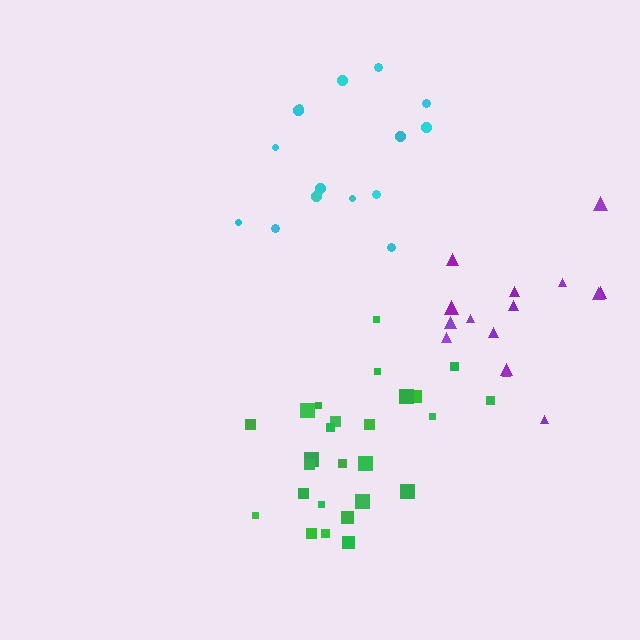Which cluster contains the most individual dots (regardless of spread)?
Green (26).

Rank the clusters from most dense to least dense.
green, purple, cyan.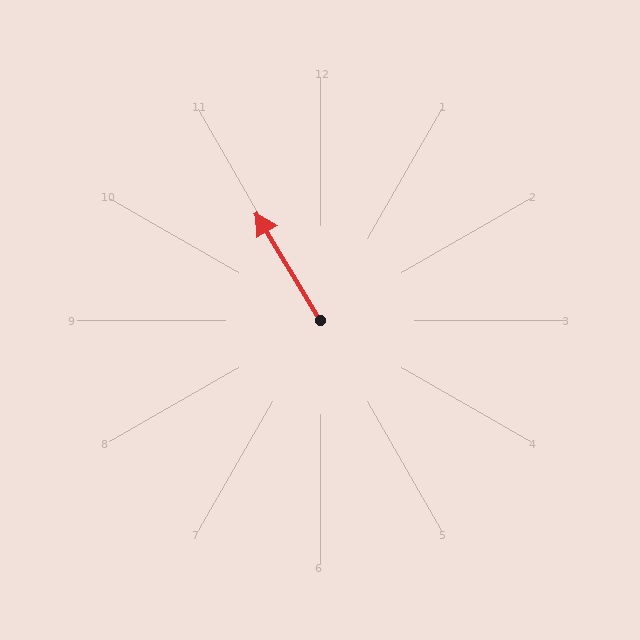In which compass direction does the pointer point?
Northwest.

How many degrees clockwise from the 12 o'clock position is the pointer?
Approximately 329 degrees.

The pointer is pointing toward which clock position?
Roughly 11 o'clock.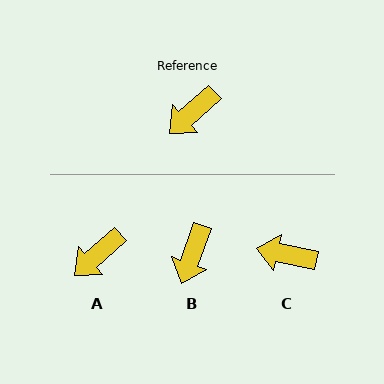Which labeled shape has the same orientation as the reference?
A.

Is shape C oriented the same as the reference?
No, it is off by about 54 degrees.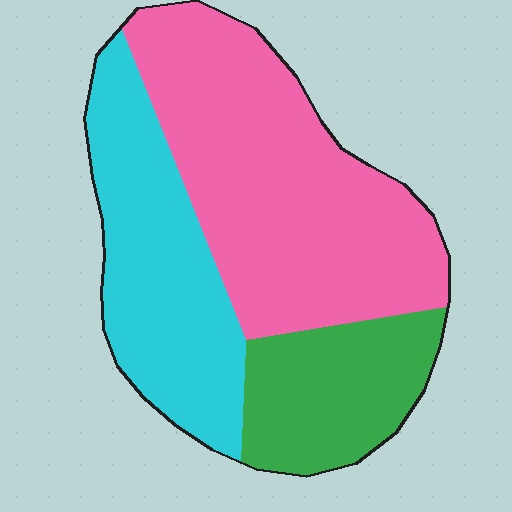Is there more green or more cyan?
Cyan.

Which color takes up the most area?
Pink, at roughly 50%.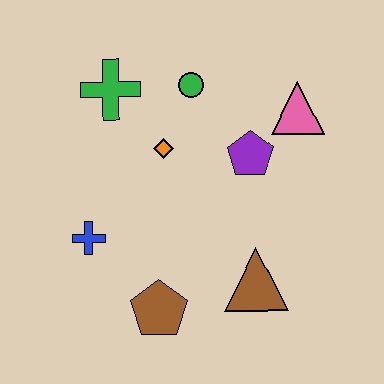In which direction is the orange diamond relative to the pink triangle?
The orange diamond is to the left of the pink triangle.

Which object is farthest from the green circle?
The brown pentagon is farthest from the green circle.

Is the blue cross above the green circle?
No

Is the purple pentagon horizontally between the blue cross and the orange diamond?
No